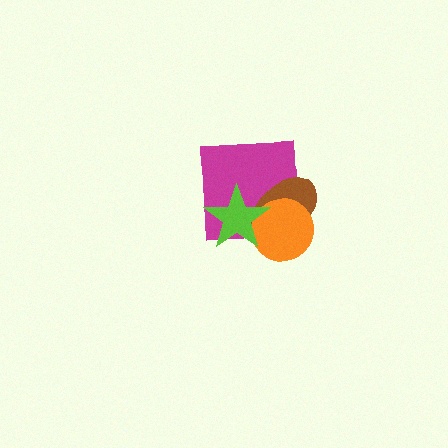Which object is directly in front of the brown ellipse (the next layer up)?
The orange circle is directly in front of the brown ellipse.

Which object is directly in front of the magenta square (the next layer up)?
The brown ellipse is directly in front of the magenta square.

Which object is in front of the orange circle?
The lime star is in front of the orange circle.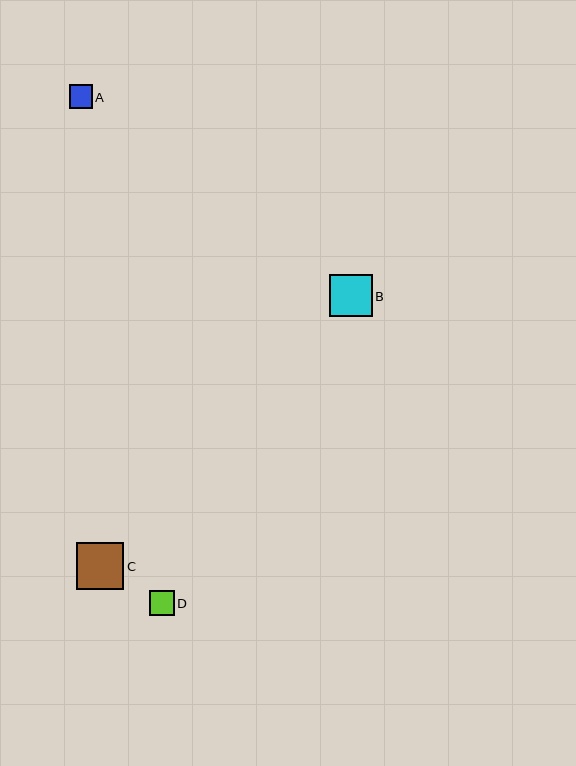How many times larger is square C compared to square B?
Square C is approximately 1.1 times the size of square B.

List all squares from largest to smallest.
From largest to smallest: C, B, D, A.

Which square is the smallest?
Square A is the smallest with a size of approximately 23 pixels.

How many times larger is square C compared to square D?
Square C is approximately 1.9 times the size of square D.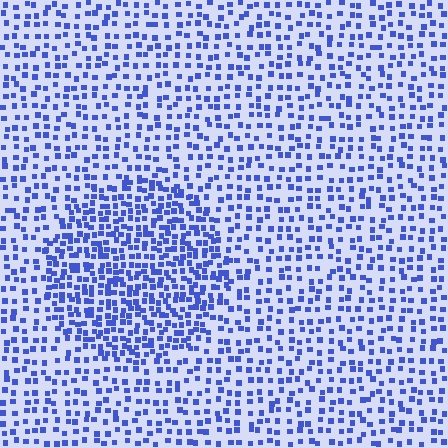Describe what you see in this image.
The image contains small blue elements arranged at two different densities. A circle-shaped region is visible where the elements are more densely packed than the surrounding area.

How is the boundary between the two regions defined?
The boundary is defined by a change in element density (approximately 1.9x ratio). All elements are the same color, size, and shape.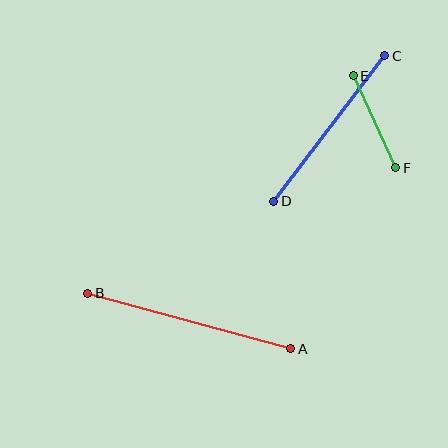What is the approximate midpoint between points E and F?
The midpoint is at approximately (374, 122) pixels.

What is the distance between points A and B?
The distance is approximately 210 pixels.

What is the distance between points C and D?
The distance is approximately 183 pixels.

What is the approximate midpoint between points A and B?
The midpoint is at approximately (189, 321) pixels.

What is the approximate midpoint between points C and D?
The midpoint is at approximately (329, 129) pixels.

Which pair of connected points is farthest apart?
Points A and B are farthest apart.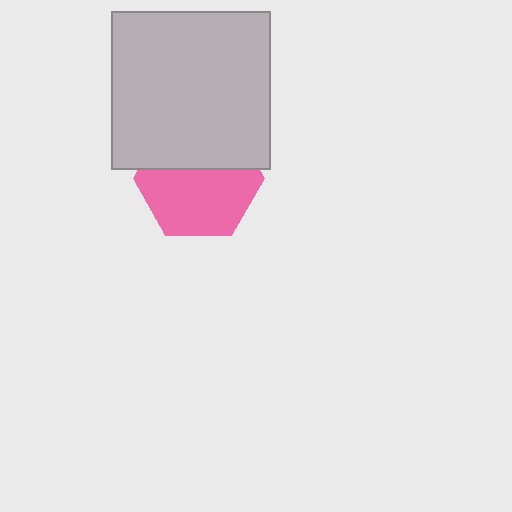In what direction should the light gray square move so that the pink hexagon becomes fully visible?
The light gray square should move up. That is the shortest direction to clear the overlap and leave the pink hexagon fully visible.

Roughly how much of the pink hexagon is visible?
About half of it is visible (roughly 60%).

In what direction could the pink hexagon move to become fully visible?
The pink hexagon could move down. That would shift it out from behind the light gray square entirely.